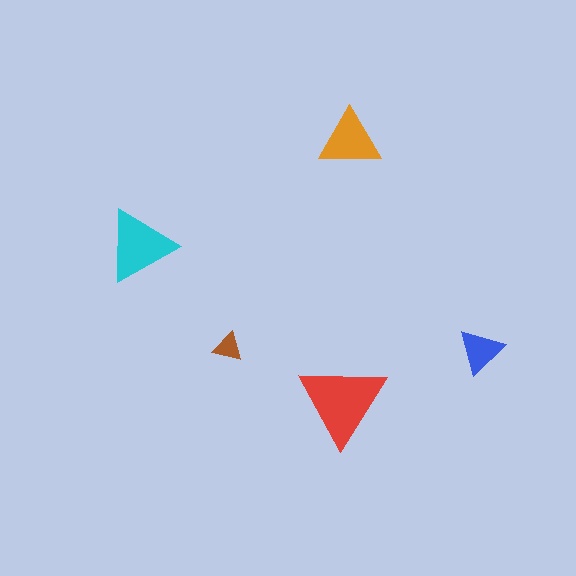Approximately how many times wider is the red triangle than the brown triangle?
About 3 times wider.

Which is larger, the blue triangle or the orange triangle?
The orange one.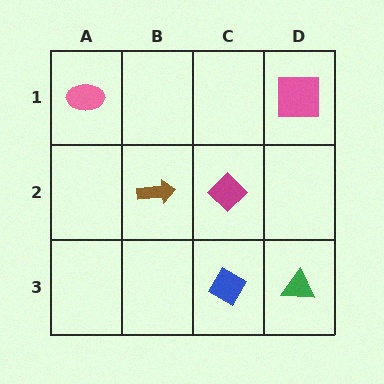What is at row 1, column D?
A pink square.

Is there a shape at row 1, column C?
No, that cell is empty.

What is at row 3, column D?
A green triangle.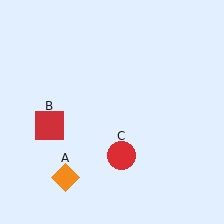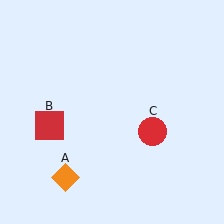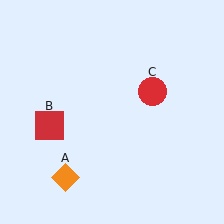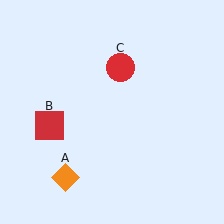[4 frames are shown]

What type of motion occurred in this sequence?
The red circle (object C) rotated counterclockwise around the center of the scene.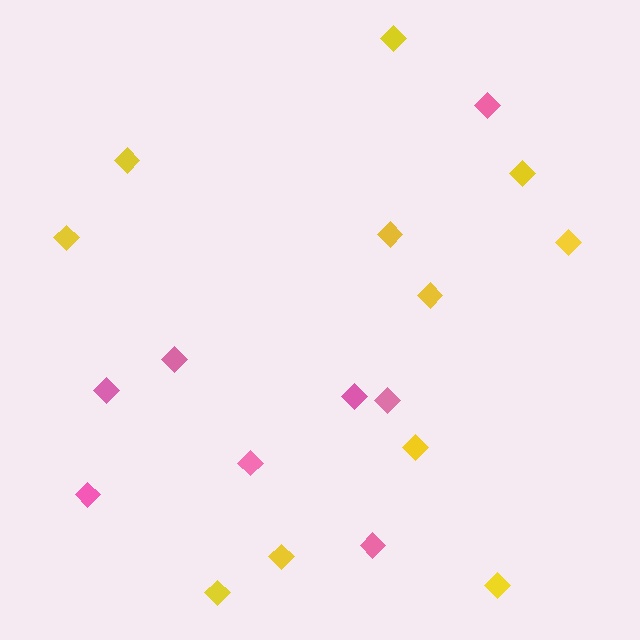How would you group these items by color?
There are 2 groups: one group of yellow diamonds (11) and one group of pink diamonds (8).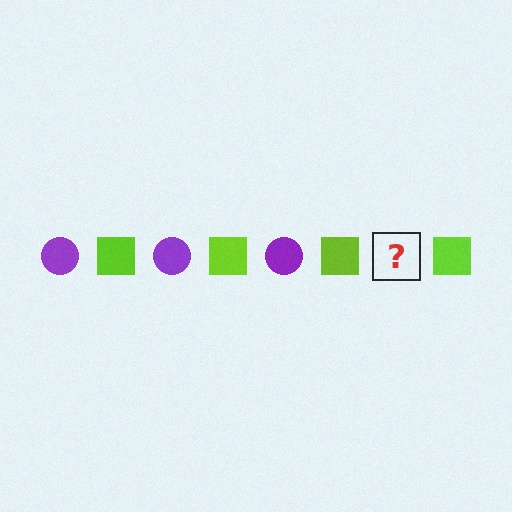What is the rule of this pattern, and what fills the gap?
The rule is that the pattern alternates between purple circle and lime square. The gap should be filled with a purple circle.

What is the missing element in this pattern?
The missing element is a purple circle.